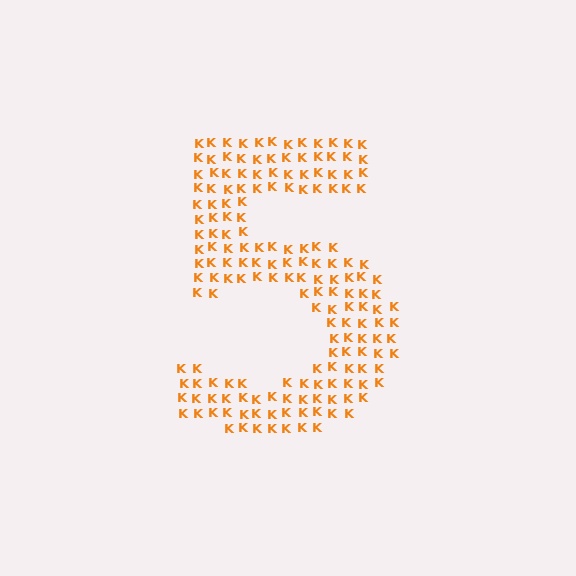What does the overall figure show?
The overall figure shows the digit 5.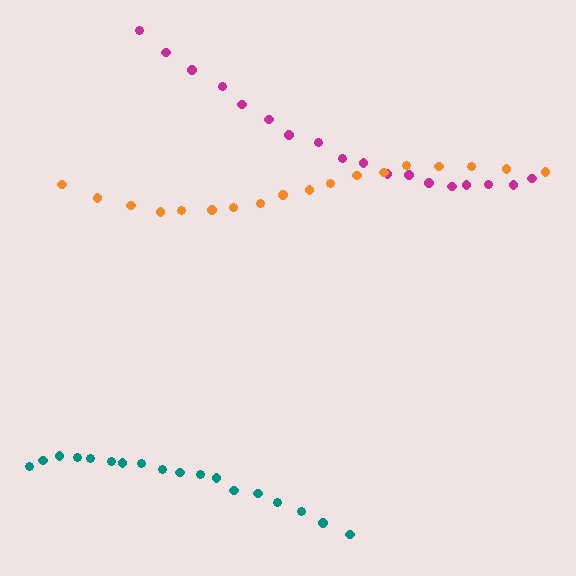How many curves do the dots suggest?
There are 3 distinct paths.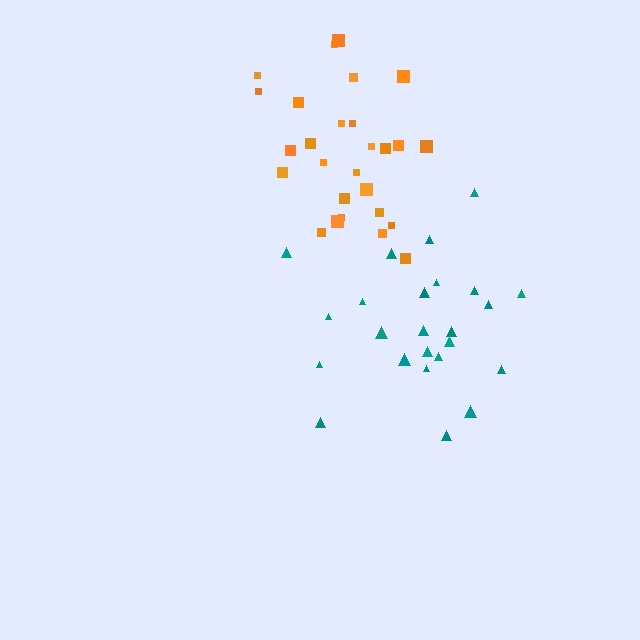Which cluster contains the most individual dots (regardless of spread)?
Orange (27).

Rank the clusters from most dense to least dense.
orange, teal.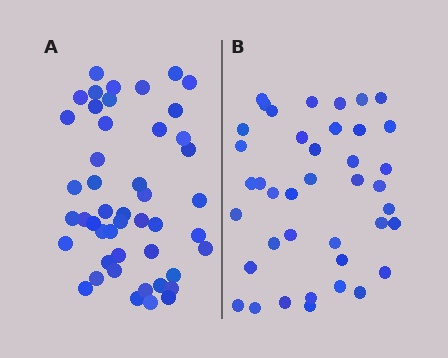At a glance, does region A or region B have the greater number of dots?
Region A (the left region) has more dots.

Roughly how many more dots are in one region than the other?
Region A has roughly 8 or so more dots than region B.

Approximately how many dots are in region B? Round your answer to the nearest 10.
About 40 dots.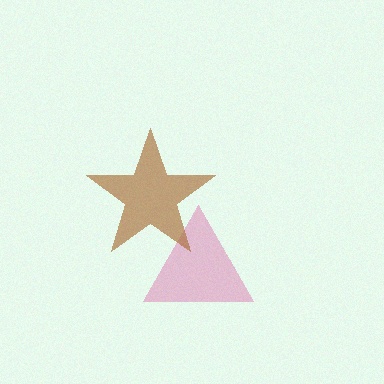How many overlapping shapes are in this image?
There are 2 overlapping shapes in the image.